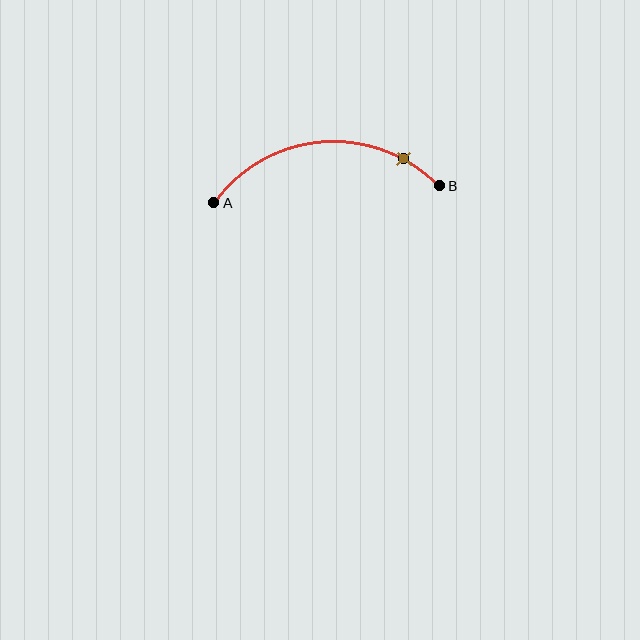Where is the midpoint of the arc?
The arc midpoint is the point on the curve farthest from the straight line joining A and B. It sits above that line.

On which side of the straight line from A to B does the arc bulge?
The arc bulges above the straight line connecting A and B.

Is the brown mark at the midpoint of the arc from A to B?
No. The brown mark lies on the arc but is closer to endpoint B. The arc midpoint would be at the point on the curve equidistant along the arc from both A and B.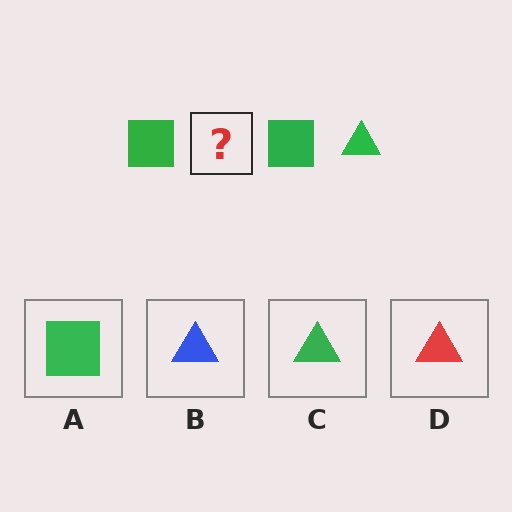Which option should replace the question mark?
Option C.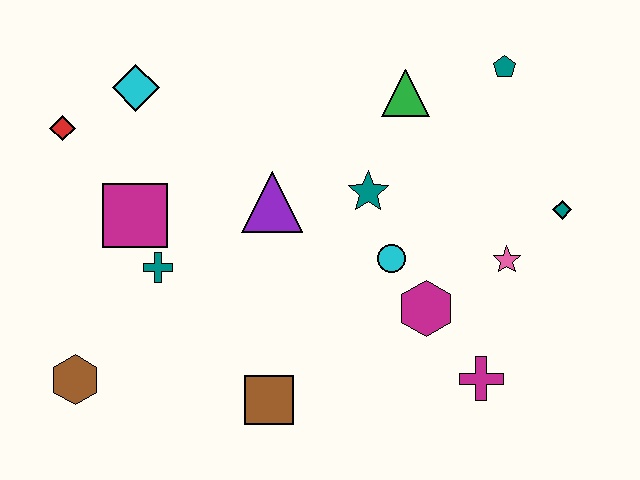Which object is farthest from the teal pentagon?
The brown hexagon is farthest from the teal pentagon.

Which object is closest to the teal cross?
The magenta square is closest to the teal cross.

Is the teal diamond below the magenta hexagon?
No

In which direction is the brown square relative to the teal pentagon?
The brown square is below the teal pentagon.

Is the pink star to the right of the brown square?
Yes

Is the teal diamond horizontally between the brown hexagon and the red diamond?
No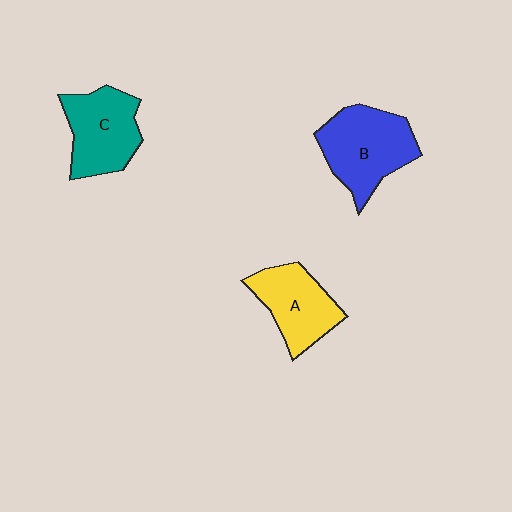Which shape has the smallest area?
Shape A (yellow).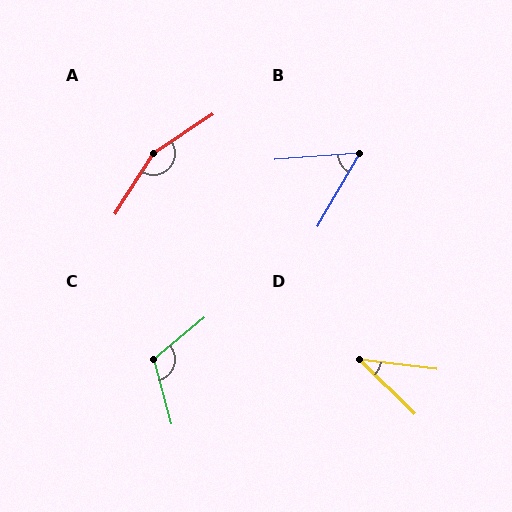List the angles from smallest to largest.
D (37°), B (56°), C (115°), A (156°).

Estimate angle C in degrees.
Approximately 115 degrees.